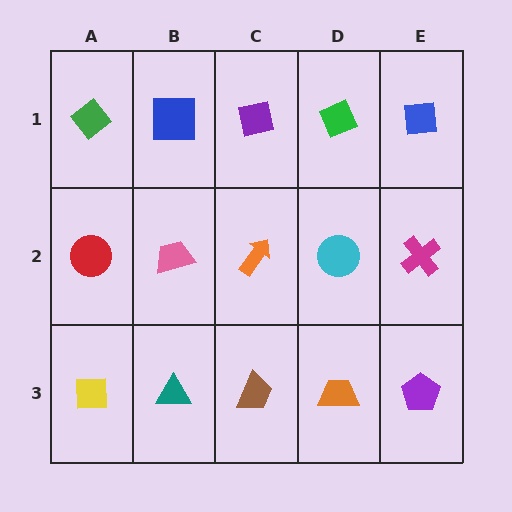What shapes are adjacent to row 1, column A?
A red circle (row 2, column A), a blue square (row 1, column B).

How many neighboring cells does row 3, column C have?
3.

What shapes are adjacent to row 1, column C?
An orange arrow (row 2, column C), a blue square (row 1, column B), a green diamond (row 1, column D).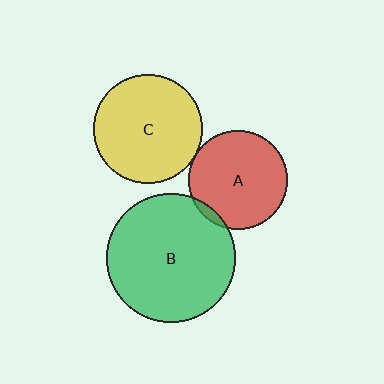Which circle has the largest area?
Circle B (green).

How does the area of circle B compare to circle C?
Approximately 1.4 times.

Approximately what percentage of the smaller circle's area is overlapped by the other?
Approximately 5%.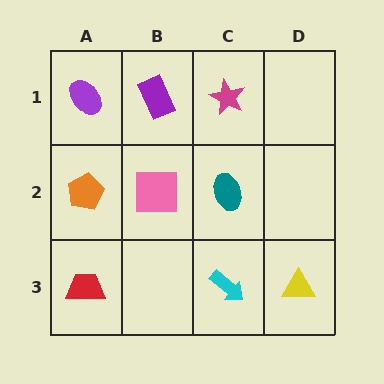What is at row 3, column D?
A yellow triangle.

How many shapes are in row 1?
3 shapes.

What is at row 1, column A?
A purple ellipse.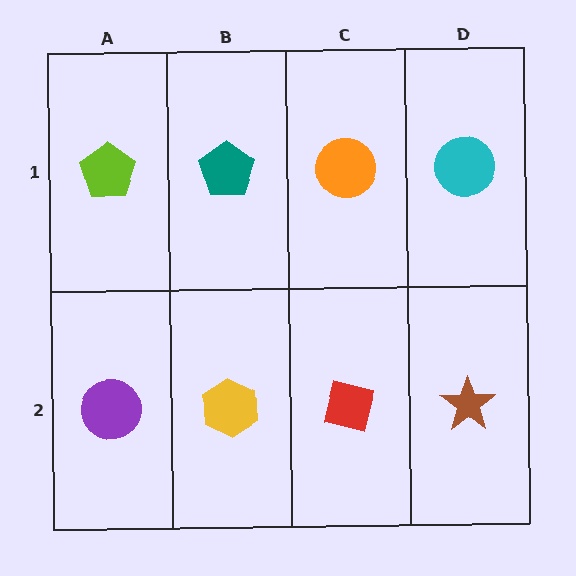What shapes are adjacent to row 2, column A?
A lime pentagon (row 1, column A), a yellow hexagon (row 2, column B).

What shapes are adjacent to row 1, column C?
A red square (row 2, column C), a teal pentagon (row 1, column B), a cyan circle (row 1, column D).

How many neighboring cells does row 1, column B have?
3.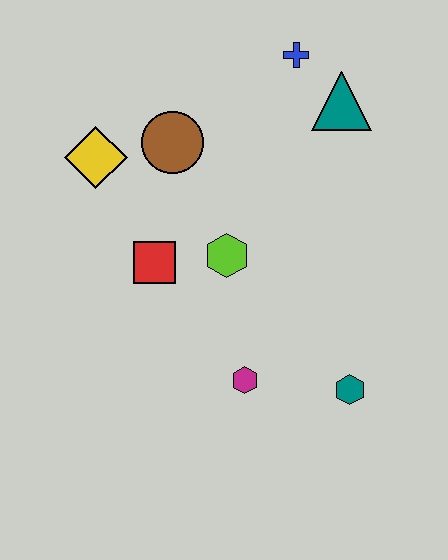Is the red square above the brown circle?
No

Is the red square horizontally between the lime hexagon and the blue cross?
No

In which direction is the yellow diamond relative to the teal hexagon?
The yellow diamond is to the left of the teal hexagon.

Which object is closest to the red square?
The lime hexagon is closest to the red square.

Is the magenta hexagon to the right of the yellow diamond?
Yes